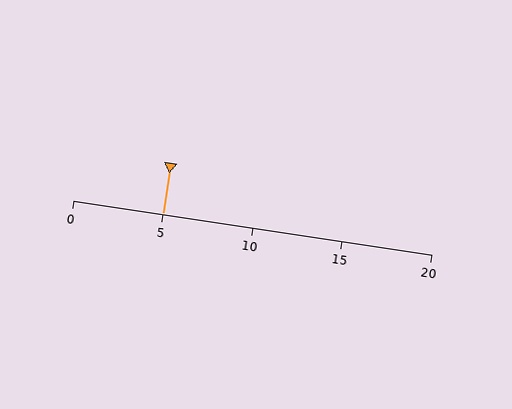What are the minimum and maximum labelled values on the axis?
The axis runs from 0 to 20.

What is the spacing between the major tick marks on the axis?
The major ticks are spaced 5 apart.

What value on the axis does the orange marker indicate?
The marker indicates approximately 5.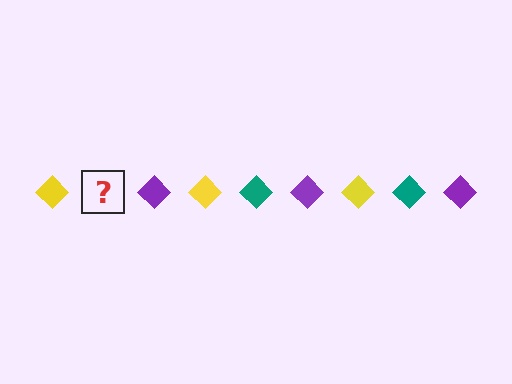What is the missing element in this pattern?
The missing element is a teal diamond.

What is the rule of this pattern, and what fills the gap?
The rule is that the pattern cycles through yellow, teal, purple diamonds. The gap should be filled with a teal diamond.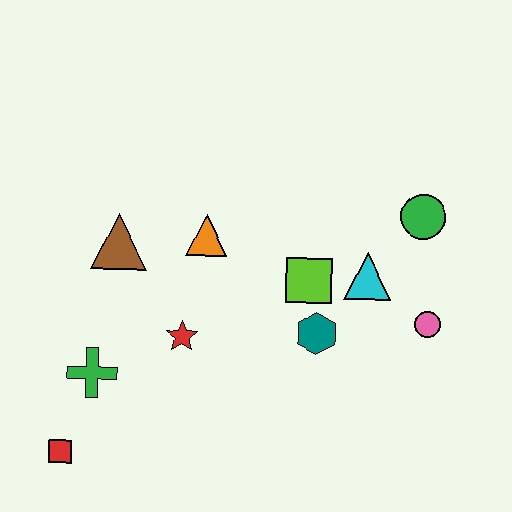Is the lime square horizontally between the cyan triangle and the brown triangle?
Yes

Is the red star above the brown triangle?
No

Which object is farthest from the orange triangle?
The red square is farthest from the orange triangle.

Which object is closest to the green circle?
The cyan triangle is closest to the green circle.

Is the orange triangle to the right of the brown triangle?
Yes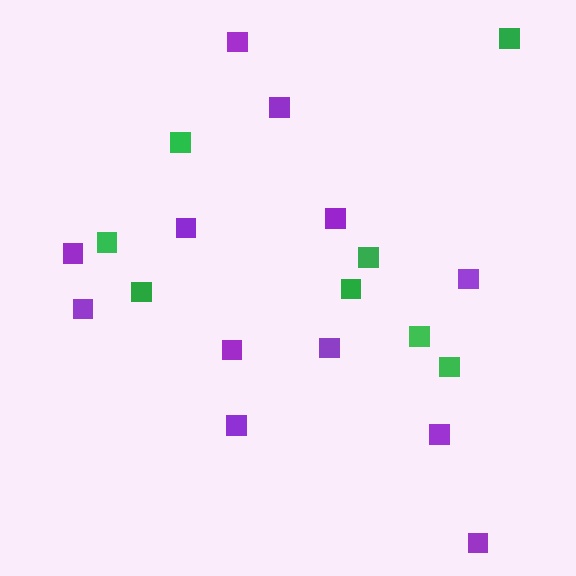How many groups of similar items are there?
There are 2 groups: one group of purple squares (12) and one group of green squares (8).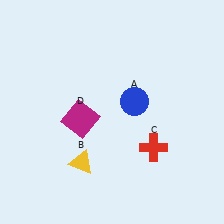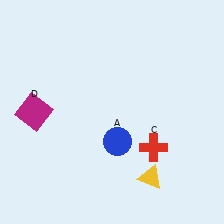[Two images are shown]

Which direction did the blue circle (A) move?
The blue circle (A) moved down.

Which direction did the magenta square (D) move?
The magenta square (D) moved left.